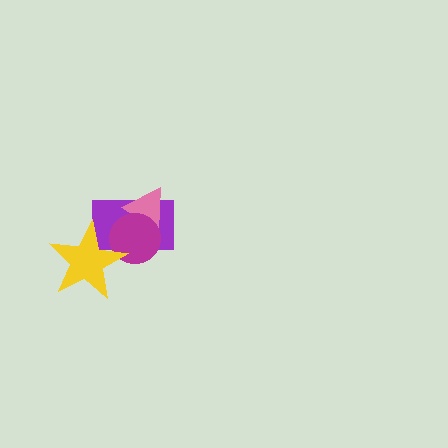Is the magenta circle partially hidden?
Yes, it is partially covered by another shape.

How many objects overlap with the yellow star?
2 objects overlap with the yellow star.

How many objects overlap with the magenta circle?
3 objects overlap with the magenta circle.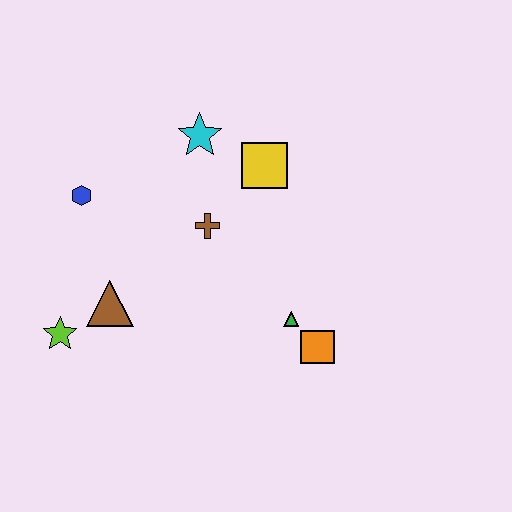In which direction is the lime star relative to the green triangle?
The lime star is to the left of the green triangle.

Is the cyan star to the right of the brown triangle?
Yes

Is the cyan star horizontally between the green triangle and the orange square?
No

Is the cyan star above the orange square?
Yes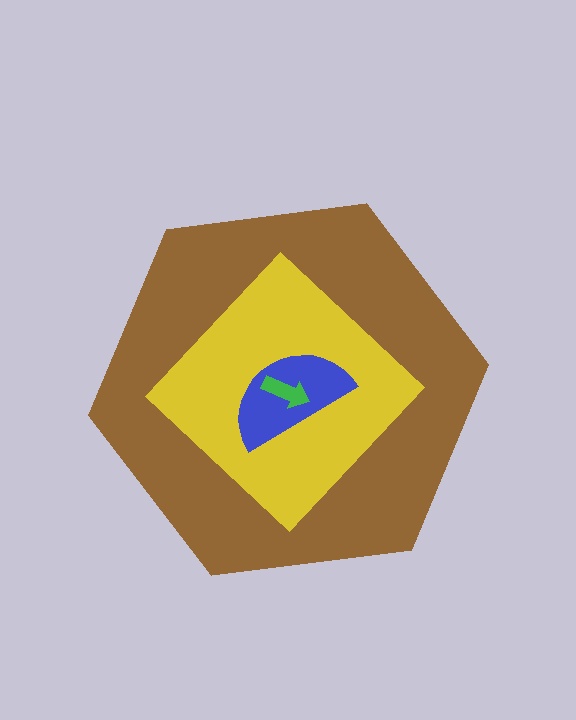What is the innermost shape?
The green arrow.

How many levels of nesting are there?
4.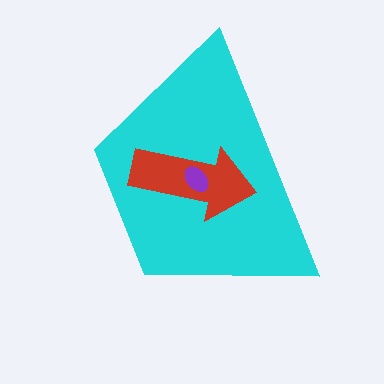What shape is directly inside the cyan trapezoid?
The red arrow.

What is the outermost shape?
The cyan trapezoid.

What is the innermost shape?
The purple ellipse.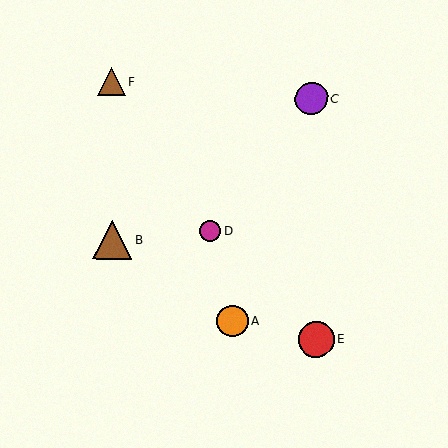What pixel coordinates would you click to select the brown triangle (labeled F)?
Click at (111, 81) to select the brown triangle F.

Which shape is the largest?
The brown triangle (labeled B) is the largest.